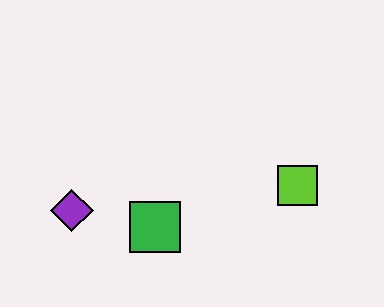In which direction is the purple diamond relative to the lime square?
The purple diamond is to the left of the lime square.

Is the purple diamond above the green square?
Yes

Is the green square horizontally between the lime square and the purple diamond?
Yes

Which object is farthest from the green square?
The lime square is farthest from the green square.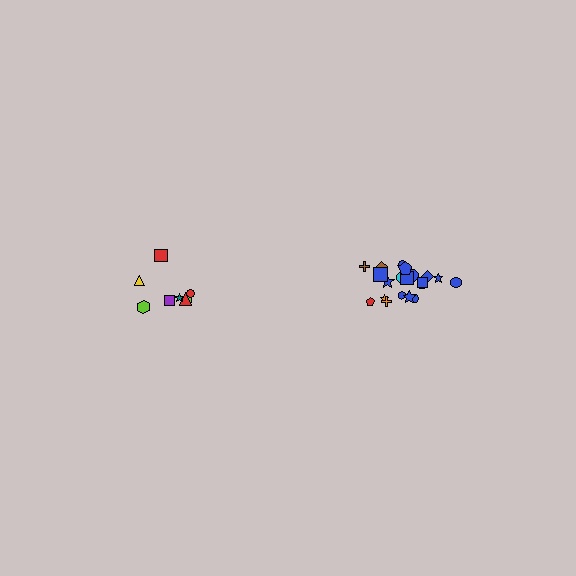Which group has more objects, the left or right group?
The right group.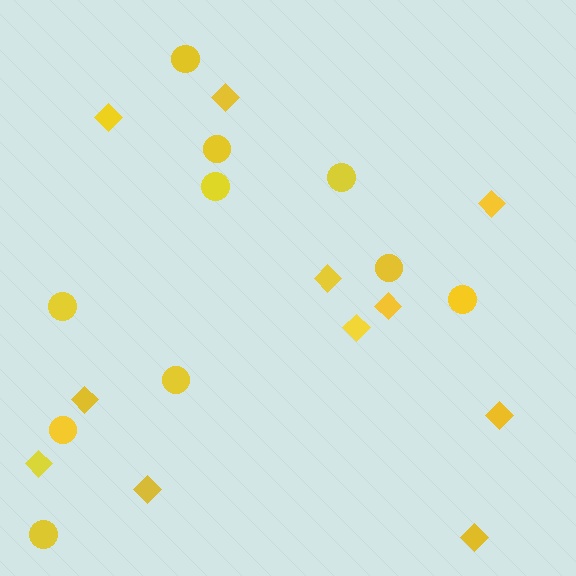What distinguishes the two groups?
There are 2 groups: one group of diamonds (11) and one group of circles (10).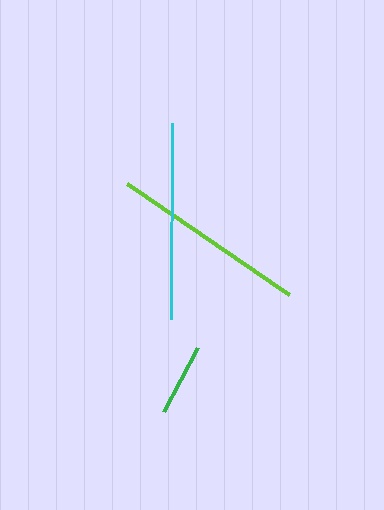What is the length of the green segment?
The green segment is approximately 72 pixels long.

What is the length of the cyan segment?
The cyan segment is approximately 196 pixels long.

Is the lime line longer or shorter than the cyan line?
The cyan line is longer than the lime line.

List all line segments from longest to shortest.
From longest to shortest: cyan, lime, green.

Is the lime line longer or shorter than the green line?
The lime line is longer than the green line.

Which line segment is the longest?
The cyan line is the longest at approximately 196 pixels.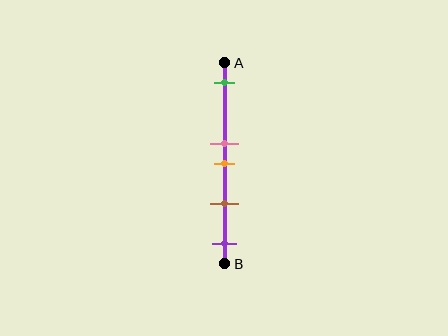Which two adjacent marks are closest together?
The pink and orange marks are the closest adjacent pair.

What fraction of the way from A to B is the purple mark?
The purple mark is approximately 90% (0.9) of the way from A to B.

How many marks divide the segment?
There are 5 marks dividing the segment.